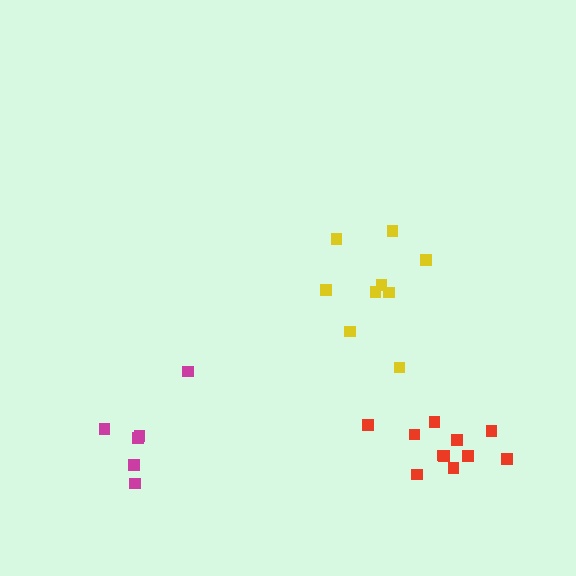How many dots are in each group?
Group 1: 9 dots, Group 2: 11 dots, Group 3: 6 dots (26 total).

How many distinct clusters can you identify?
There are 3 distinct clusters.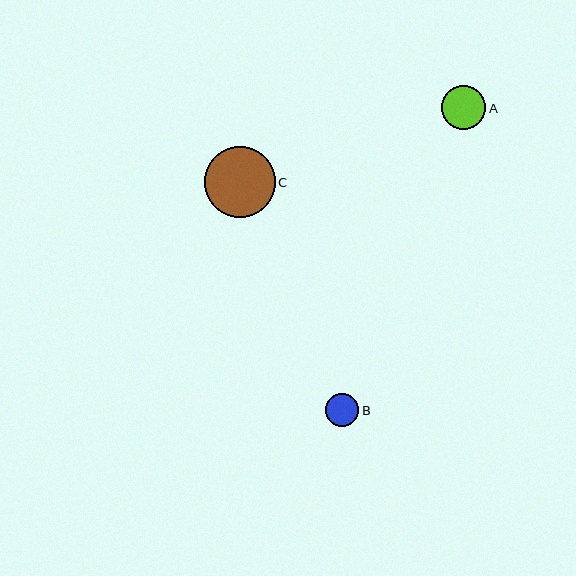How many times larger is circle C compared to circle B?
Circle C is approximately 2.1 times the size of circle B.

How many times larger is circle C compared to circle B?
Circle C is approximately 2.1 times the size of circle B.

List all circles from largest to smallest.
From largest to smallest: C, A, B.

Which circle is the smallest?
Circle B is the smallest with a size of approximately 33 pixels.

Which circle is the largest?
Circle C is the largest with a size of approximately 71 pixels.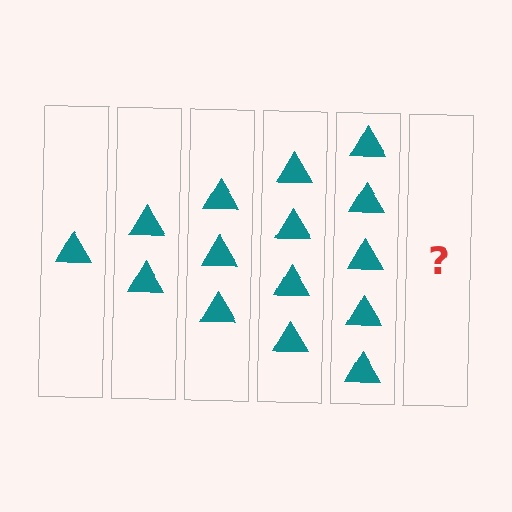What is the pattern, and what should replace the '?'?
The pattern is that each step adds one more triangle. The '?' should be 6 triangles.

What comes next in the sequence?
The next element should be 6 triangles.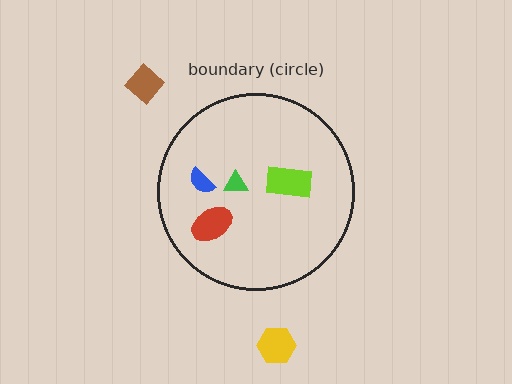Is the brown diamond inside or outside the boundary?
Outside.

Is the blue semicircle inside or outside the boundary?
Inside.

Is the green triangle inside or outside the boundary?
Inside.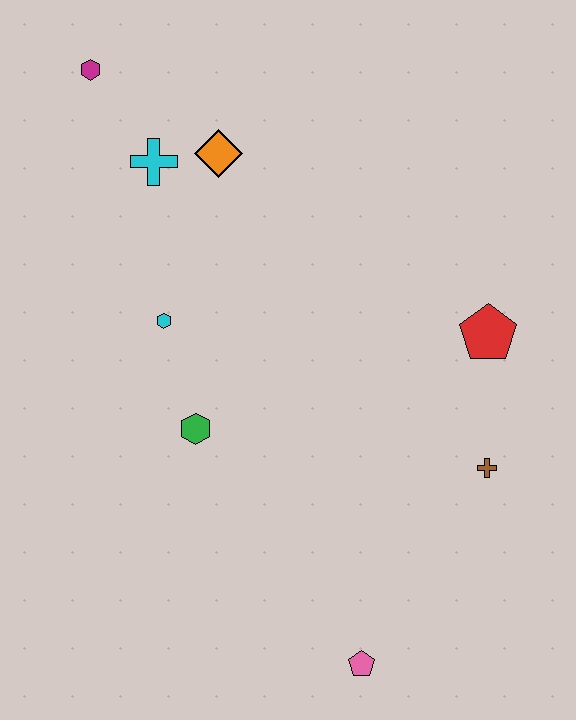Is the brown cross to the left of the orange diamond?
No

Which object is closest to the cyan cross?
The orange diamond is closest to the cyan cross.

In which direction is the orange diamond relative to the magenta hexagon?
The orange diamond is to the right of the magenta hexagon.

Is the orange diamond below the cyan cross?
No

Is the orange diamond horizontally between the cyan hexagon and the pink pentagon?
Yes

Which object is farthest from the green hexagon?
The magenta hexagon is farthest from the green hexagon.